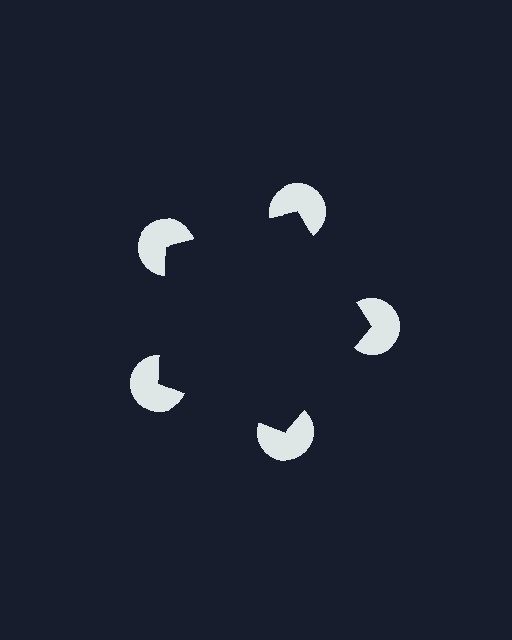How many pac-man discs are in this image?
There are 5 — one at each vertex of the illusory pentagon.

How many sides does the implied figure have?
5 sides.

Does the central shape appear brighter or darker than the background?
It typically appears slightly darker than the background, even though no actual brightness change is drawn.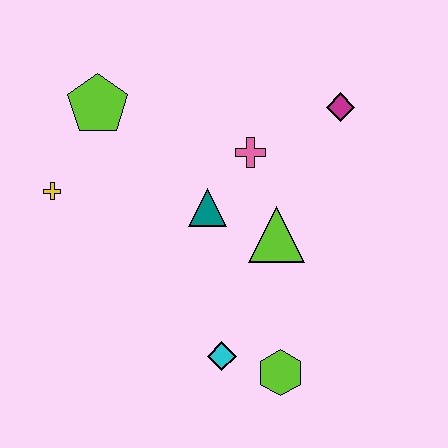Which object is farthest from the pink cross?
The lime hexagon is farthest from the pink cross.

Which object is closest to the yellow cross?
The lime pentagon is closest to the yellow cross.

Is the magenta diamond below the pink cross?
No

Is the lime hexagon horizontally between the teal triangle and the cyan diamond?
No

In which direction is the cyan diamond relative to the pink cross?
The cyan diamond is below the pink cross.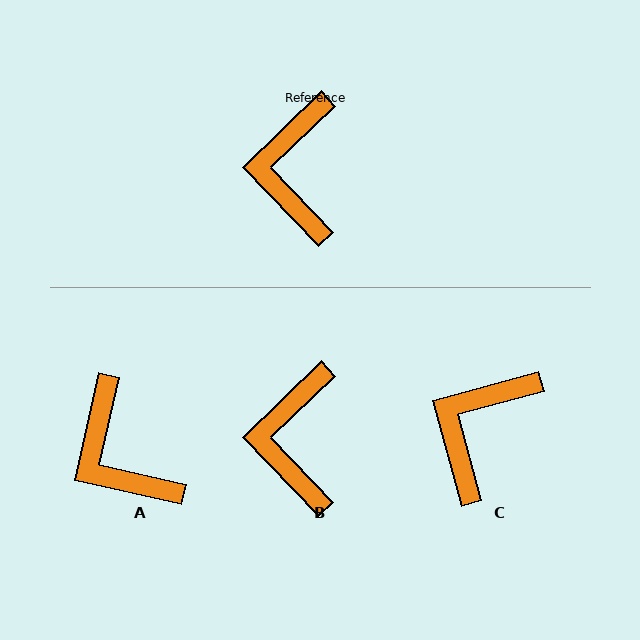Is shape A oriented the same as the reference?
No, it is off by about 33 degrees.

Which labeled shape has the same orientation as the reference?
B.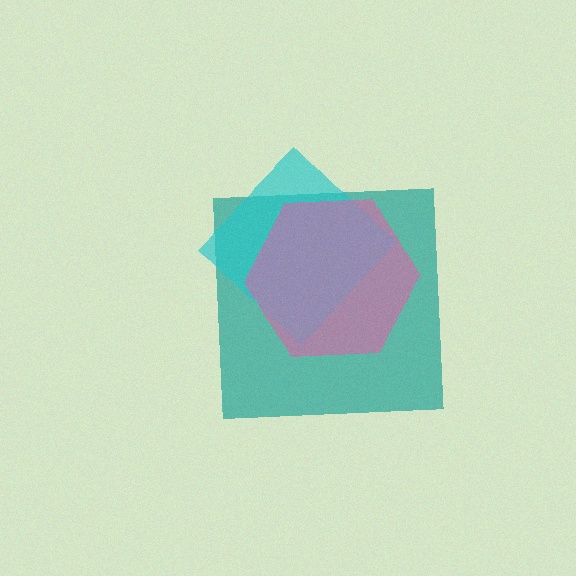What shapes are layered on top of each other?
The layered shapes are: a teal square, a cyan diamond, a pink hexagon.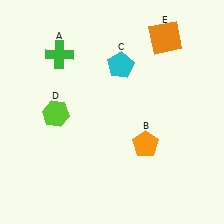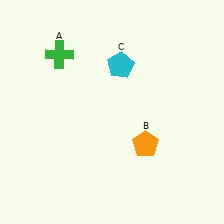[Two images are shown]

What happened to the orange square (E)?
The orange square (E) was removed in Image 2. It was in the top-right area of Image 1.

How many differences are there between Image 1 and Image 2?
There are 2 differences between the two images.